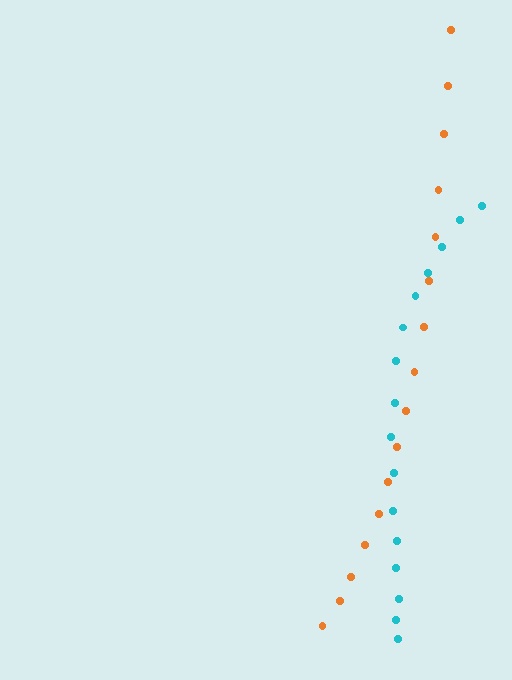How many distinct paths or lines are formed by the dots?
There are 2 distinct paths.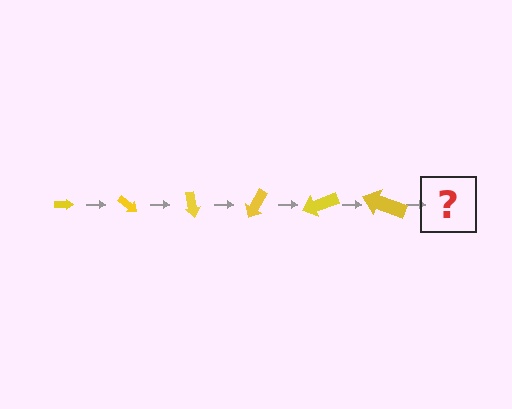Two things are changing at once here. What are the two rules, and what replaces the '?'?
The two rules are that the arrow grows larger each step and it rotates 40 degrees each step. The '?' should be an arrow, larger than the previous one and rotated 240 degrees from the start.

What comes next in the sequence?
The next element should be an arrow, larger than the previous one and rotated 240 degrees from the start.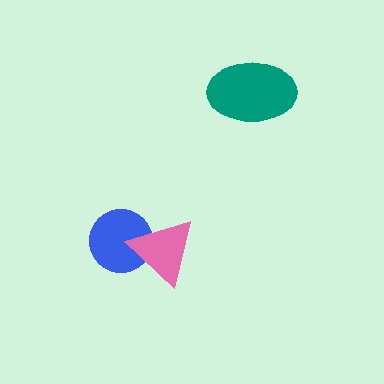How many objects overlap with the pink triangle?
1 object overlaps with the pink triangle.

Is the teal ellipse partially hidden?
No, no other shape covers it.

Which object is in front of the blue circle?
The pink triangle is in front of the blue circle.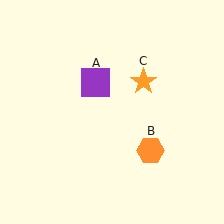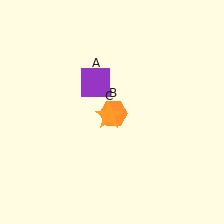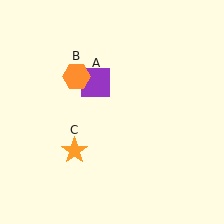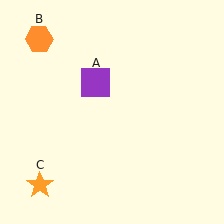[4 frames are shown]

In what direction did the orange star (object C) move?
The orange star (object C) moved down and to the left.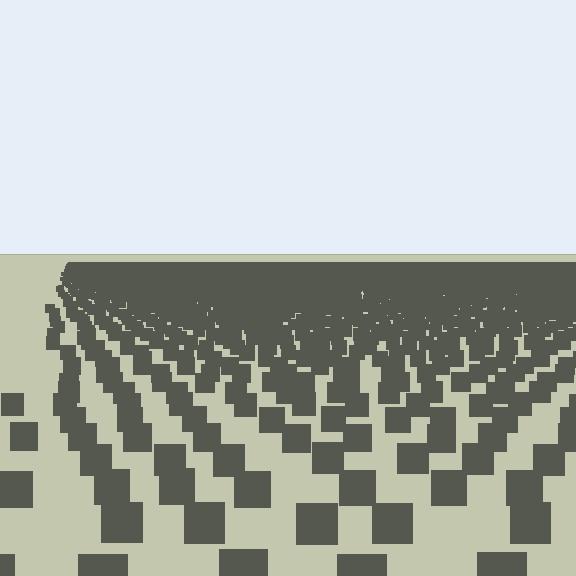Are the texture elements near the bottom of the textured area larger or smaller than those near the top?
Larger. Near the bottom, elements are closer to the viewer and appear at a bigger on-screen size.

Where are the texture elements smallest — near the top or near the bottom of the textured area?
Near the top.